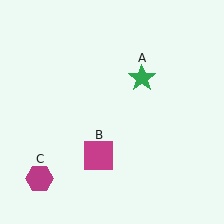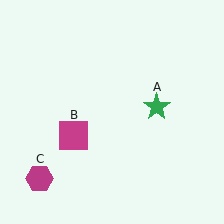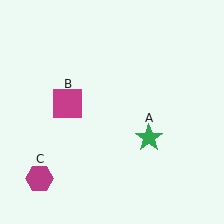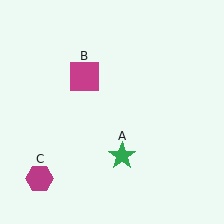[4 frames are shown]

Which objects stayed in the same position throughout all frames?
Magenta hexagon (object C) remained stationary.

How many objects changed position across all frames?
2 objects changed position: green star (object A), magenta square (object B).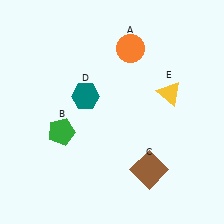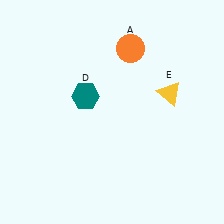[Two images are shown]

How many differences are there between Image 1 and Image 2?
There are 2 differences between the two images.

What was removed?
The green pentagon (B), the brown square (C) were removed in Image 2.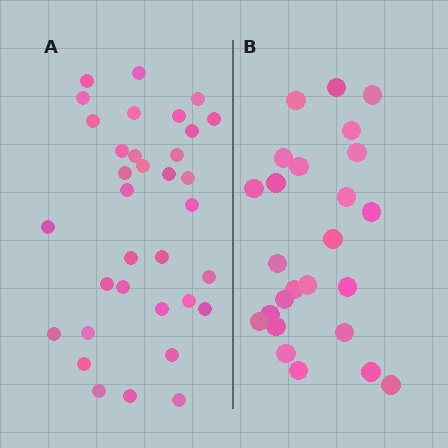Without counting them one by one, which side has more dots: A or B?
Region A (the left region) has more dots.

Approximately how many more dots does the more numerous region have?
Region A has roughly 8 or so more dots than region B.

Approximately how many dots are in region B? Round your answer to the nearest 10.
About 20 dots. (The exact count is 25, which rounds to 20.)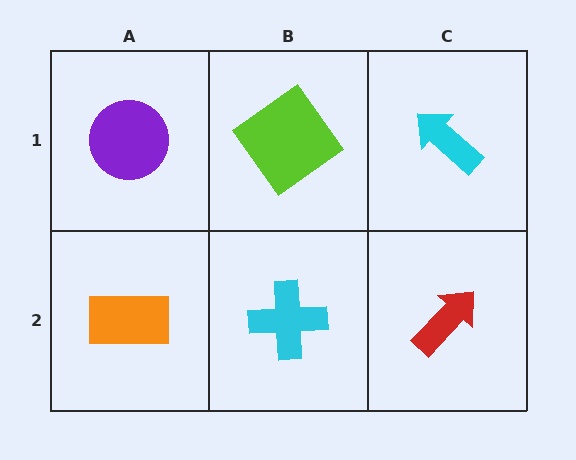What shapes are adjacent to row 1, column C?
A red arrow (row 2, column C), a lime diamond (row 1, column B).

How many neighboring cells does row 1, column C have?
2.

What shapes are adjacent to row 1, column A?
An orange rectangle (row 2, column A), a lime diamond (row 1, column B).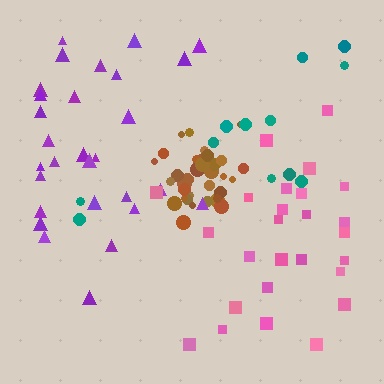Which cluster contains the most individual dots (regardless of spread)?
Brown (35).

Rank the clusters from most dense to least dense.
brown, purple, pink, teal.